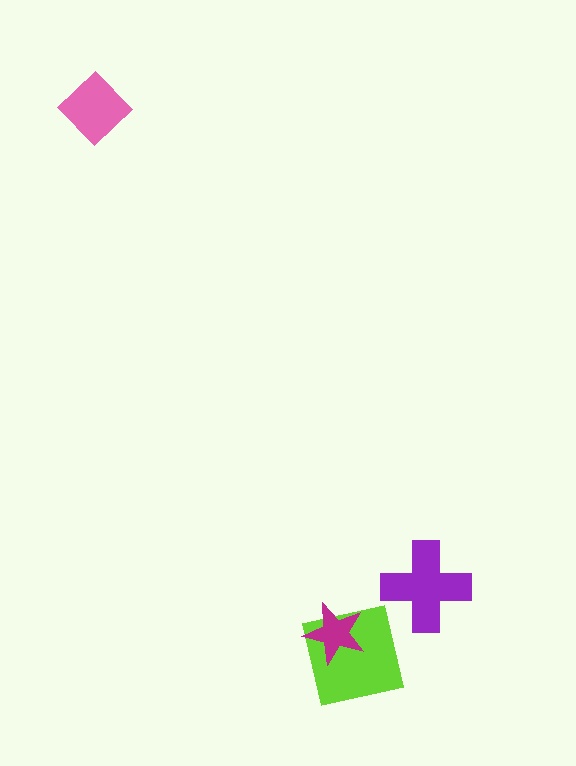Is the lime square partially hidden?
Yes, it is partially covered by another shape.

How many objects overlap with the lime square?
1 object overlaps with the lime square.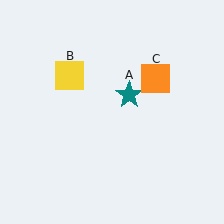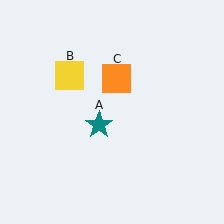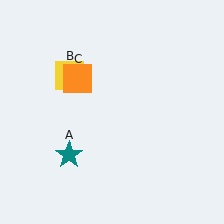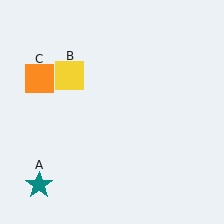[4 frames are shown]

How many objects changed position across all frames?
2 objects changed position: teal star (object A), orange square (object C).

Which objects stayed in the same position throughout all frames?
Yellow square (object B) remained stationary.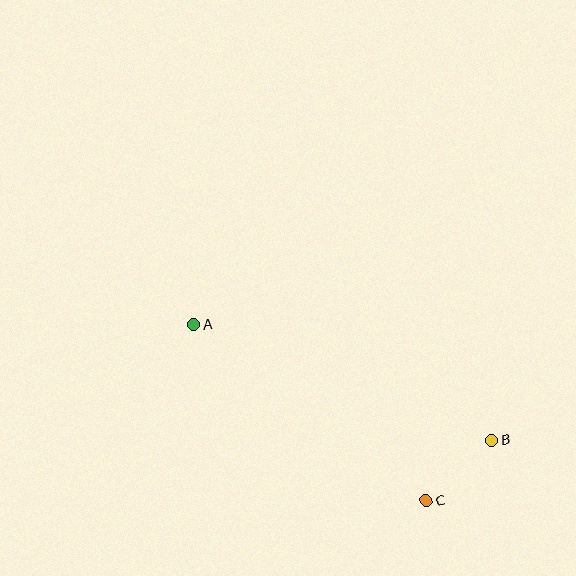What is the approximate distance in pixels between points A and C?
The distance between A and C is approximately 291 pixels.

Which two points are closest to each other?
Points B and C are closest to each other.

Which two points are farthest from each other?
Points A and B are farthest from each other.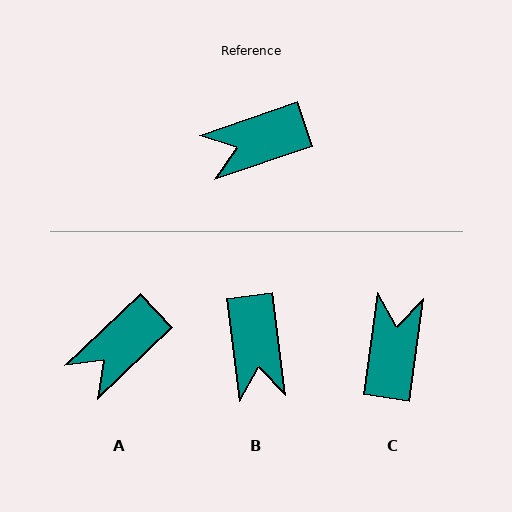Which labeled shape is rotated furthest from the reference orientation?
C, about 116 degrees away.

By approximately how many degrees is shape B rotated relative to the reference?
Approximately 78 degrees counter-clockwise.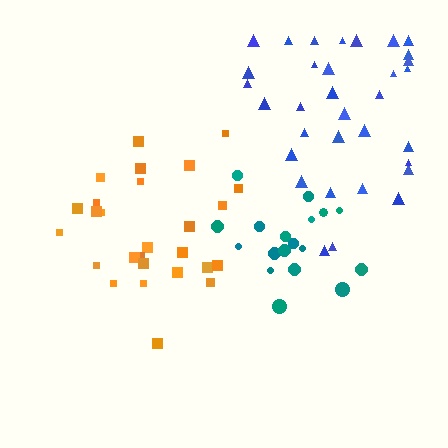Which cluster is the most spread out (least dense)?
Orange.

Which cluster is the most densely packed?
Blue.